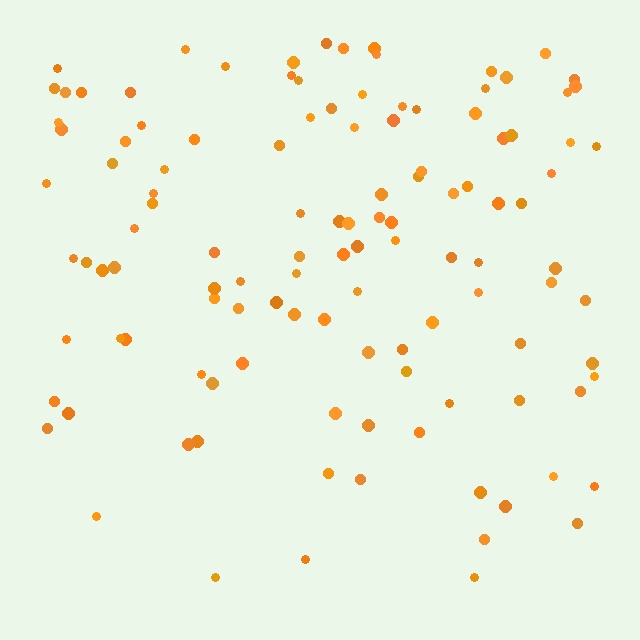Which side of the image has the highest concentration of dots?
The top.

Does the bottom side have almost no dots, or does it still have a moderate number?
Still a moderate number, just noticeably fewer than the top.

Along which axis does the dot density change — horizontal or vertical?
Vertical.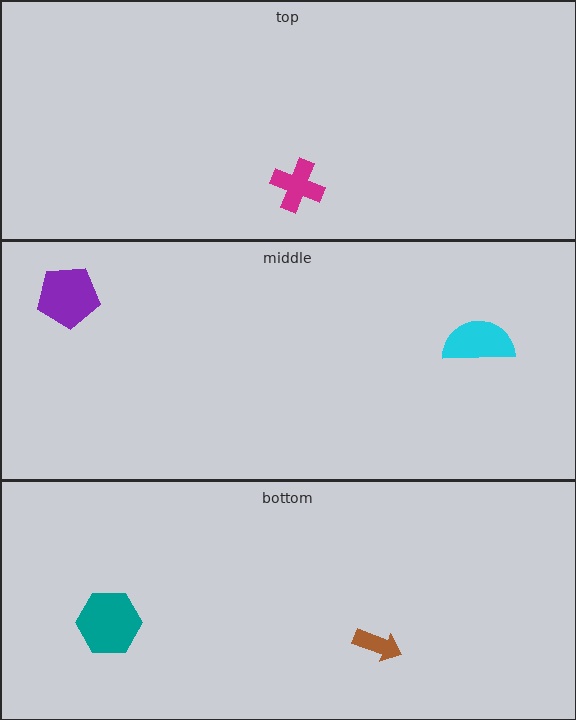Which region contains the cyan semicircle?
The middle region.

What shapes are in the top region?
The magenta cross.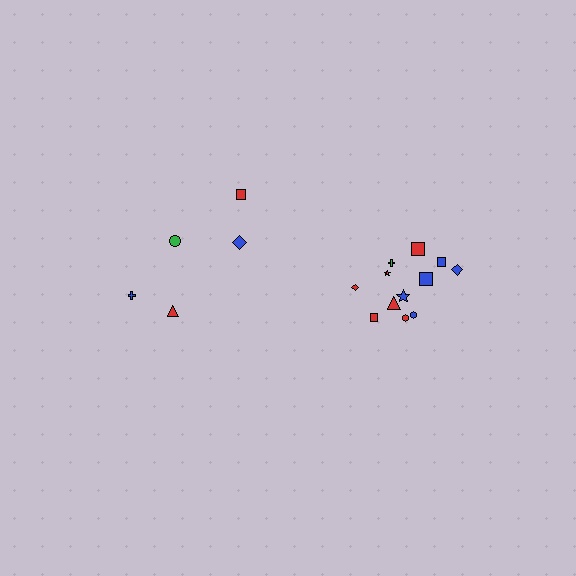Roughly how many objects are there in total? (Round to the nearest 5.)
Roughly 15 objects in total.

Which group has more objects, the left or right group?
The right group.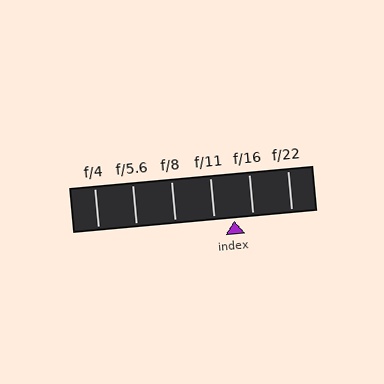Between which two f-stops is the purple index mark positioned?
The index mark is between f/11 and f/16.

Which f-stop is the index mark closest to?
The index mark is closest to f/16.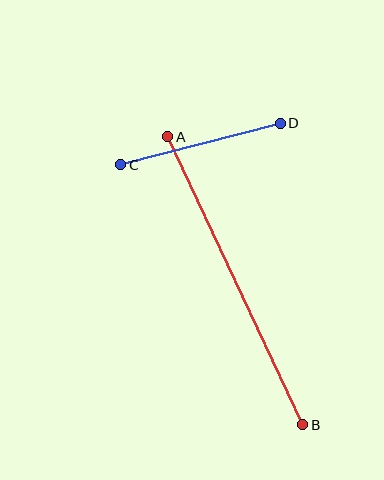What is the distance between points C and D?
The distance is approximately 165 pixels.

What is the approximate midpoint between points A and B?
The midpoint is at approximately (235, 281) pixels.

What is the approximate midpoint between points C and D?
The midpoint is at approximately (201, 144) pixels.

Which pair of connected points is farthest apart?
Points A and B are farthest apart.